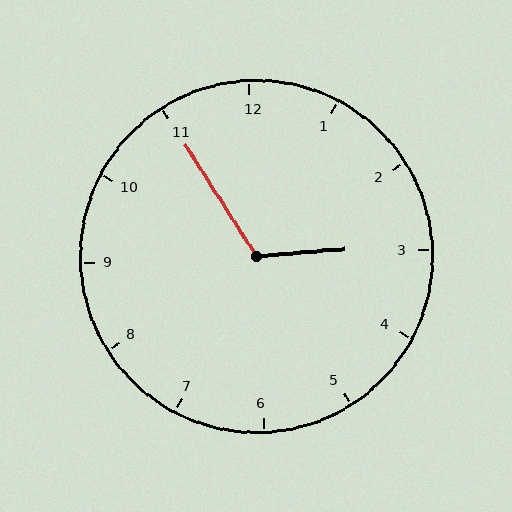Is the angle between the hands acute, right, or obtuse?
It is obtuse.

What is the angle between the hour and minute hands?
Approximately 118 degrees.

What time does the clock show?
2:55.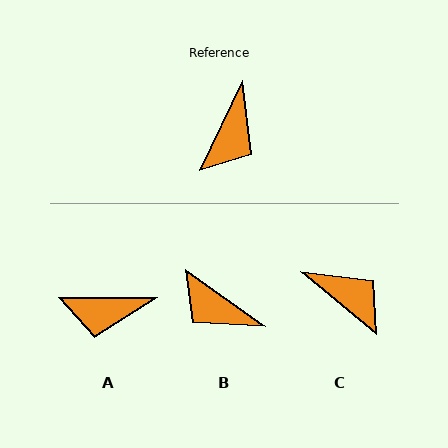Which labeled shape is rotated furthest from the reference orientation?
B, about 100 degrees away.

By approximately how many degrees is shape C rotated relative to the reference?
Approximately 76 degrees counter-clockwise.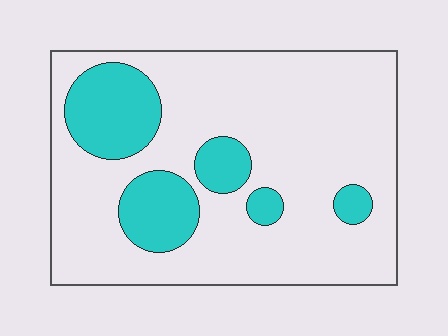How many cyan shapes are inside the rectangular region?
5.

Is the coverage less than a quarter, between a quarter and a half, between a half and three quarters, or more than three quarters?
Less than a quarter.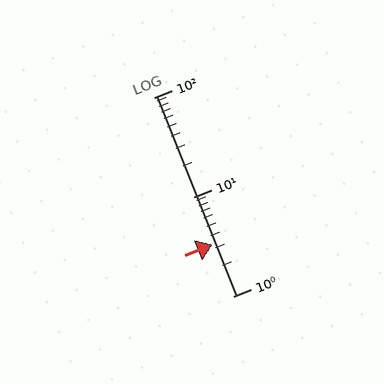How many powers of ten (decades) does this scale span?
The scale spans 2 decades, from 1 to 100.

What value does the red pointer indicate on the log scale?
The pointer indicates approximately 3.3.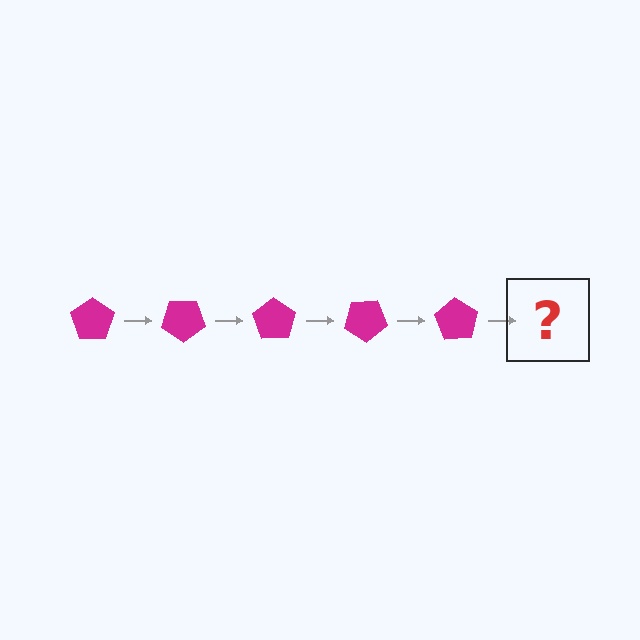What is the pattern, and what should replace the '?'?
The pattern is that the pentagon rotates 35 degrees each step. The '?' should be a magenta pentagon rotated 175 degrees.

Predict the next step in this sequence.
The next step is a magenta pentagon rotated 175 degrees.